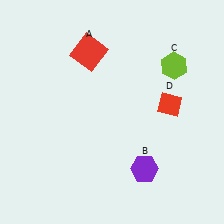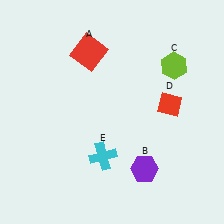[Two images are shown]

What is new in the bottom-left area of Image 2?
A cyan cross (E) was added in the bottom-left area of Image 2.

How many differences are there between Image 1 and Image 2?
There is 1 difference between the two images.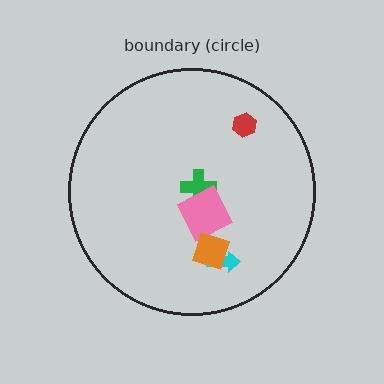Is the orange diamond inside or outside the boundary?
Inside.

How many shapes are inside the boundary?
5 inside, 0 outside.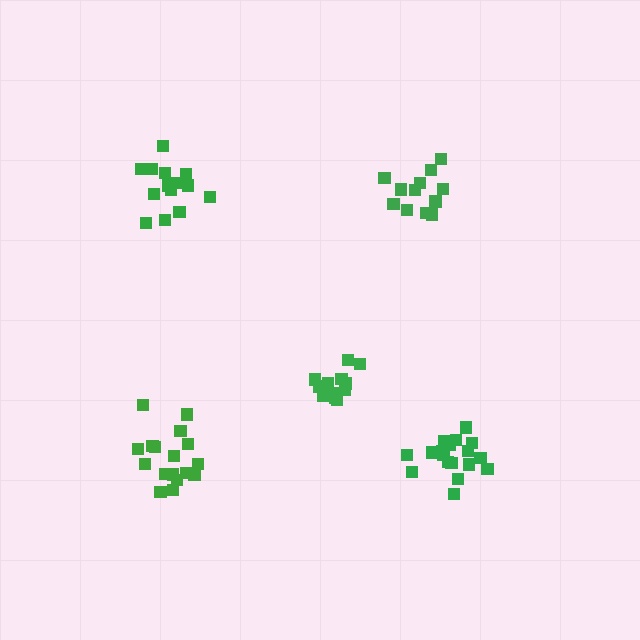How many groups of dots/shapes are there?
There are 5 groups.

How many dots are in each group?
Group 1: 14 dots, Group 2: 14 dots, Group 3: 12 dots, Group 4: 17 dots, Group 5: 18 dots (75 total).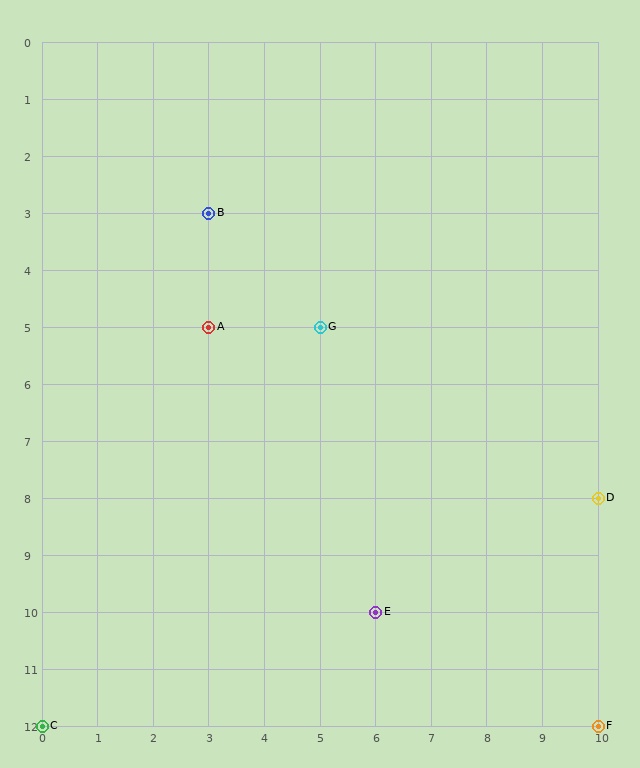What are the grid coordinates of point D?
Point D is at grid coordinates (10, 8).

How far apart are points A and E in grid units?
Points A and E are 3 columns and 5 rows apart (about 5.8 grid units diagonally).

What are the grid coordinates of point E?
Point E is at grid coordinates (6, 10).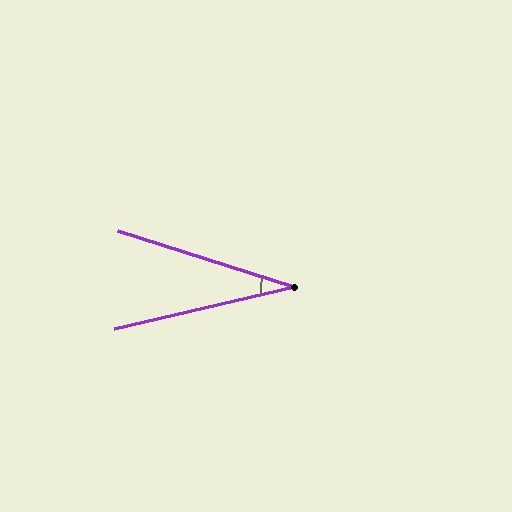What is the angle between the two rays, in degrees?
Approximately 31 degrees.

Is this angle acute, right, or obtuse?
It is acute.